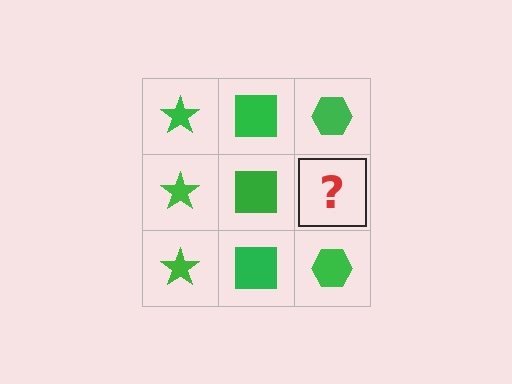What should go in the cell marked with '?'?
The missing cell should contain a green hexagon.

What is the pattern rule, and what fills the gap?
The rule is that each column has a consistent shape. The gap should be filled with a green hexagon.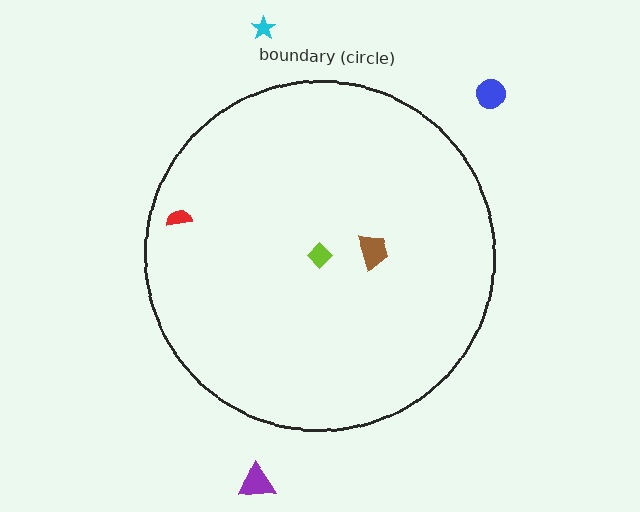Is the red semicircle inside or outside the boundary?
Inside.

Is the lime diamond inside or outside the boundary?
Inside.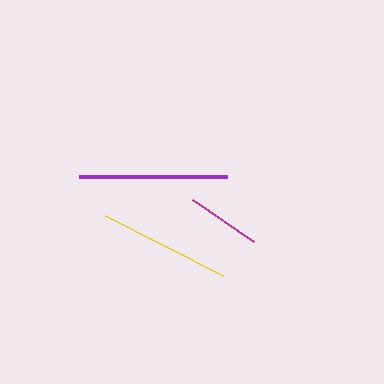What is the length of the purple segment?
The purple segment is approximately 148 pixels long.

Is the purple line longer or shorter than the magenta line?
The purple line is longer than the magenta line.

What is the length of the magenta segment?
The magenta segment is approximately 74 pixels long.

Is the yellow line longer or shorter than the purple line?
The purple line is longer than the yellow line.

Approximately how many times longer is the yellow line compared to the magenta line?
The yellow line is approximately 1.8 times the length of the magenta line.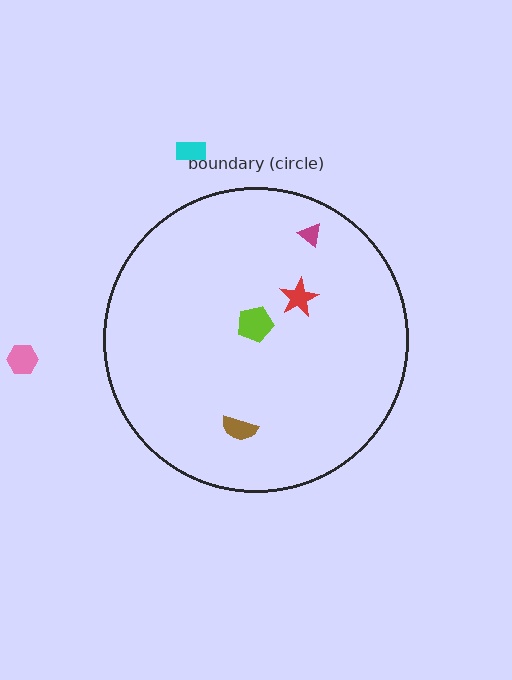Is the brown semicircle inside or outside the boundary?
Inside.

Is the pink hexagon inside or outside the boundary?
Outside.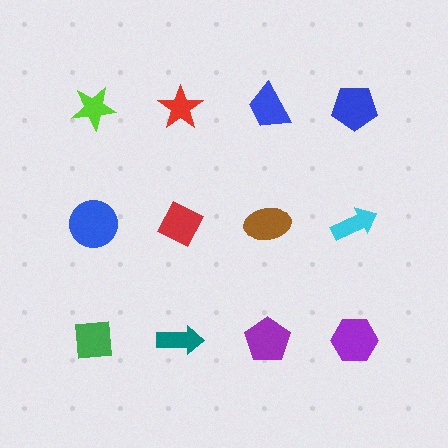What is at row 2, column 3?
A brown ellipse.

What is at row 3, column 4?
A purple hexagon.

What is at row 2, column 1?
A blue circle.